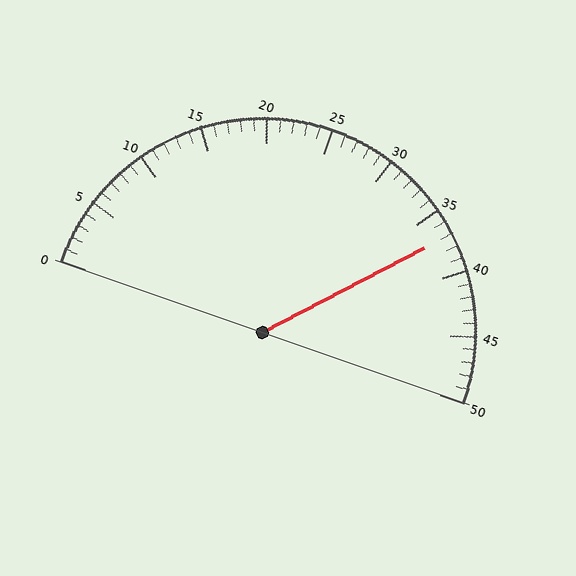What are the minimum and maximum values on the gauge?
The gauge ranges from 0 to 50.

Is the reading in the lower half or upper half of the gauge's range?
The reading is in the upper half of the range (0 to 50).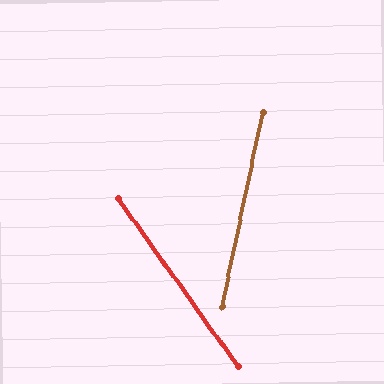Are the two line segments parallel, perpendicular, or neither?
Neither parallel nor perpendicular — they differ by about 47°.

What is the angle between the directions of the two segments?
Approximately 47 degrees.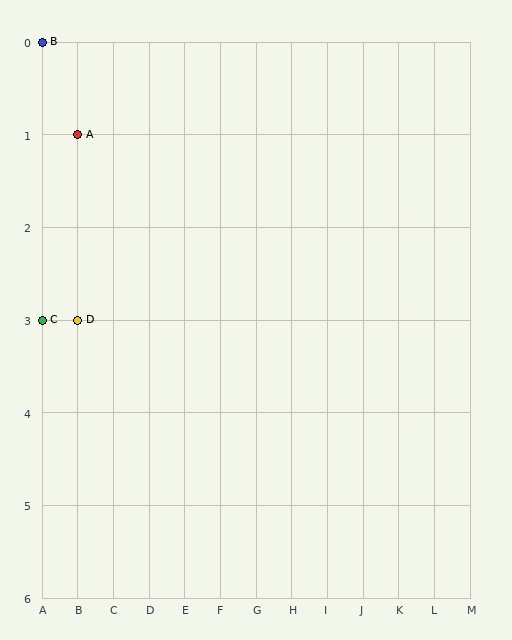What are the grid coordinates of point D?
Point D is at grid coordinates (B, 3).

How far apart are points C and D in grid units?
Points C and D are 1 column apart.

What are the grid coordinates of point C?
Point C is at grid coordinates (A, 3).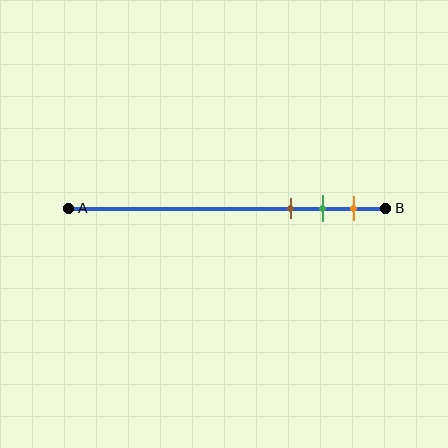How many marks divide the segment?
There are 3 marks dividing the segment.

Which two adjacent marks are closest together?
The green and orange marks are the closest adjacent pair.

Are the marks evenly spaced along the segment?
Yes, the marks are approximately evenly spaced.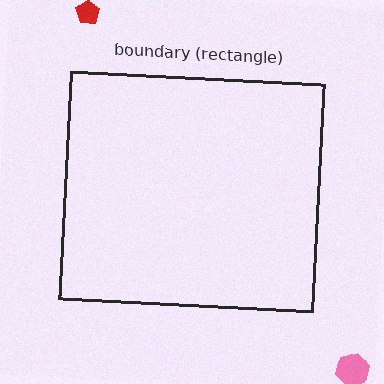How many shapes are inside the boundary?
0 inside, 2 outside.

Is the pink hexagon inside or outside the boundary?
Outside.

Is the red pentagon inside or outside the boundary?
Outside.